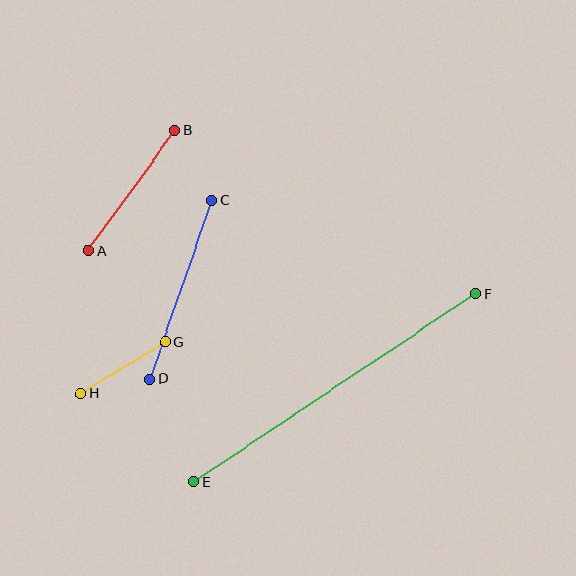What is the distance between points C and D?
The distance is approximately 189 pixels.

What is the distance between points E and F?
The distance is approximately 339 pixels.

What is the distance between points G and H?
The distance is approximately 99 pixels.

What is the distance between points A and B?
The distance is approximately 148 pixels.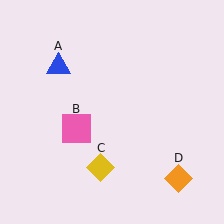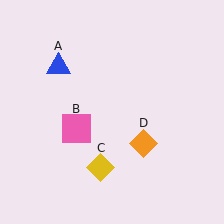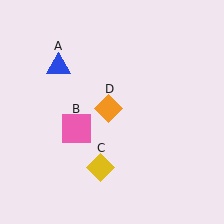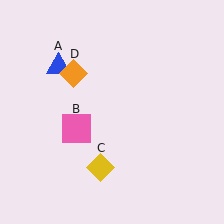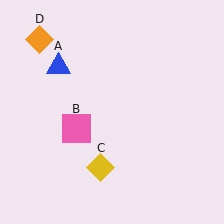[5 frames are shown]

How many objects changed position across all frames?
1 object changed position: orange diamond (object D).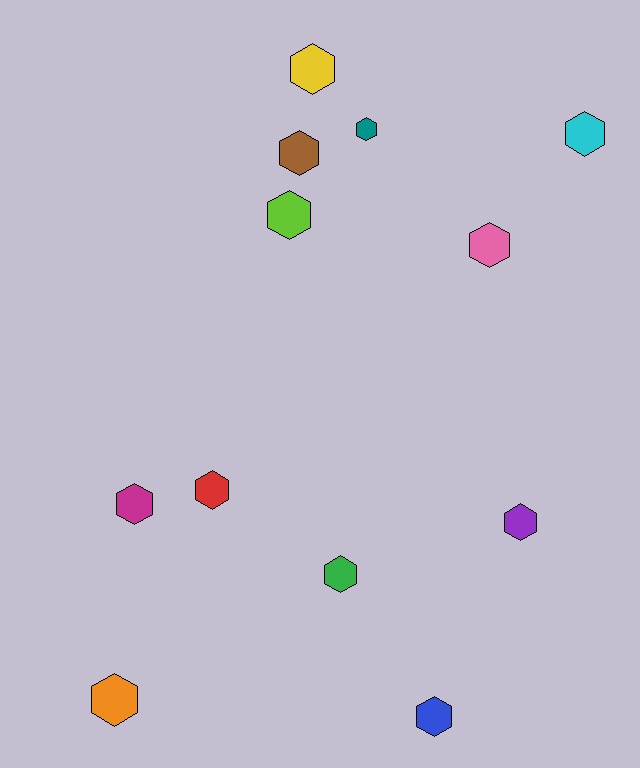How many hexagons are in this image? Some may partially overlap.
There are 12 hexagons.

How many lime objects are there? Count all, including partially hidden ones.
There is 1 lime object.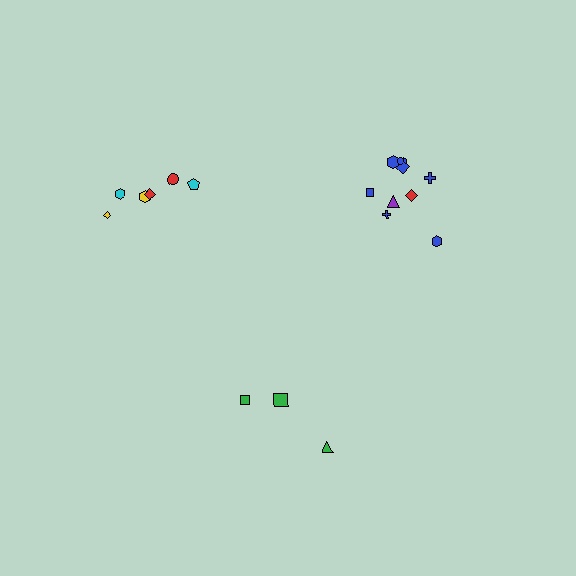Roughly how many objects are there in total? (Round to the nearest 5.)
Roughly 20 objects in total.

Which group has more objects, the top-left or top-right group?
The top-right group.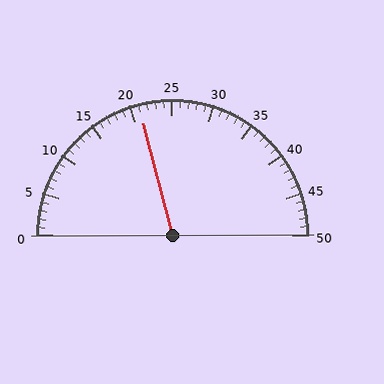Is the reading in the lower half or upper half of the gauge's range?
The reading is in the lower half of the range (0 to 50).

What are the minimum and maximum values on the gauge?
The gauge ranges from 0 to 50.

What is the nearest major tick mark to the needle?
The nearest major tick mark is 20.